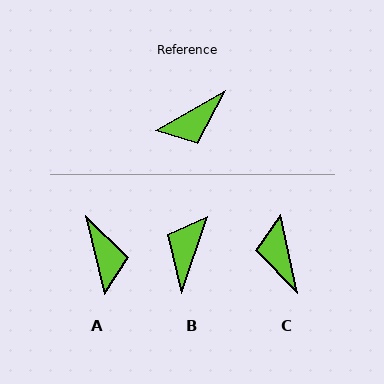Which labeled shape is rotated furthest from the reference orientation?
B, about 139 degrees away.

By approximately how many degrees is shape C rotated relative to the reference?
Approximately 107 degrees clockwise.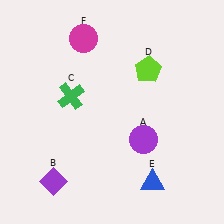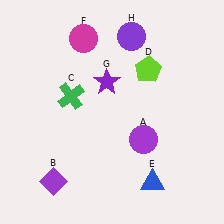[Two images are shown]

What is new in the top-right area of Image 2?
A purple circle (H) was added in the top-right area of Image 2.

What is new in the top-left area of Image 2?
A purple star (G) was added in the top-left area of Image 2.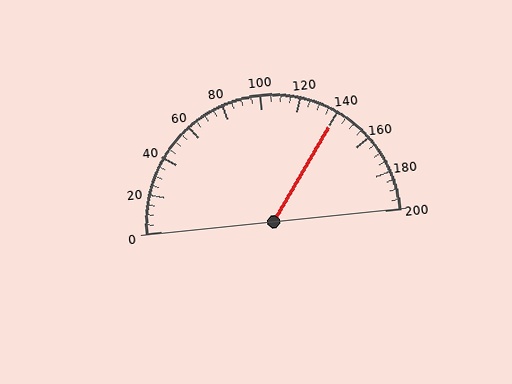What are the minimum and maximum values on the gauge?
The gauge ranges from 0 to 200.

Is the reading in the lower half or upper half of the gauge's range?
The reading is in the upper half of the range (0 to 200).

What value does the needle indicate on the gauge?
The needle indicates approximately 140.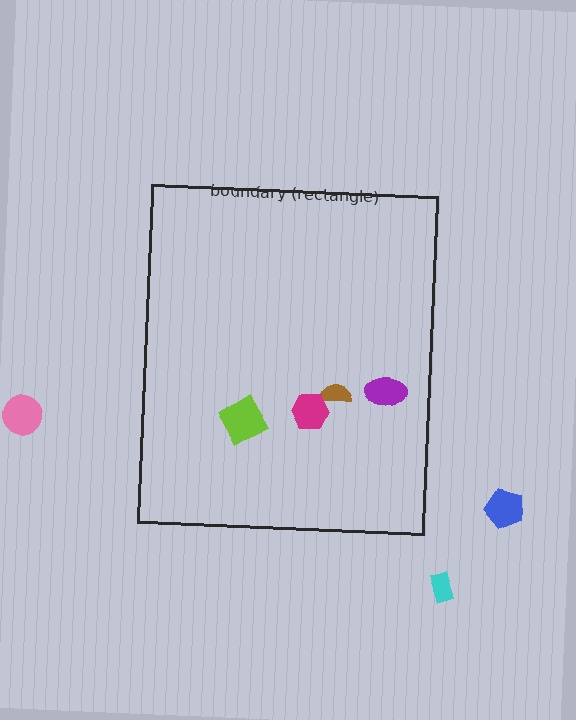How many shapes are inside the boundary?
4 inside, 3 outside.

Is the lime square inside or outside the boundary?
Inside.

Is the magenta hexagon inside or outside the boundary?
Inside.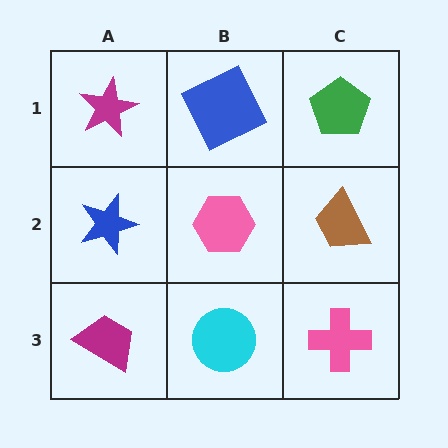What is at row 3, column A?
A magenta trapezoid.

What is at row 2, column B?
A pink hexagon.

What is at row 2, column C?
A brown trapezoid.